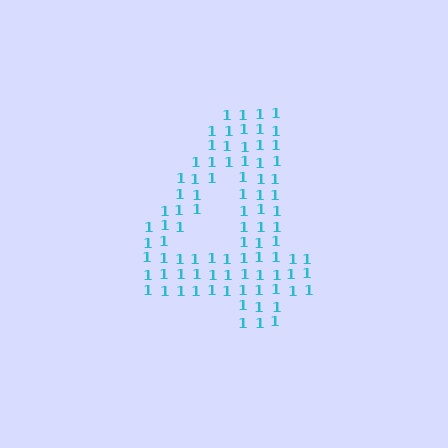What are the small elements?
The small elements are digit 1's.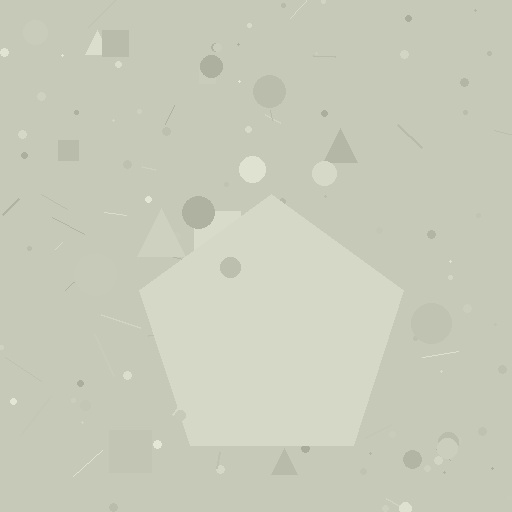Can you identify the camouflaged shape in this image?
The camouflaged shape is a pentagon.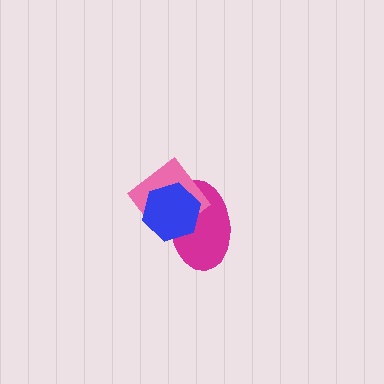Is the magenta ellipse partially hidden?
Yes, it is partially covered by another shape.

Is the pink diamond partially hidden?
Yes, it is partially covered by another shape.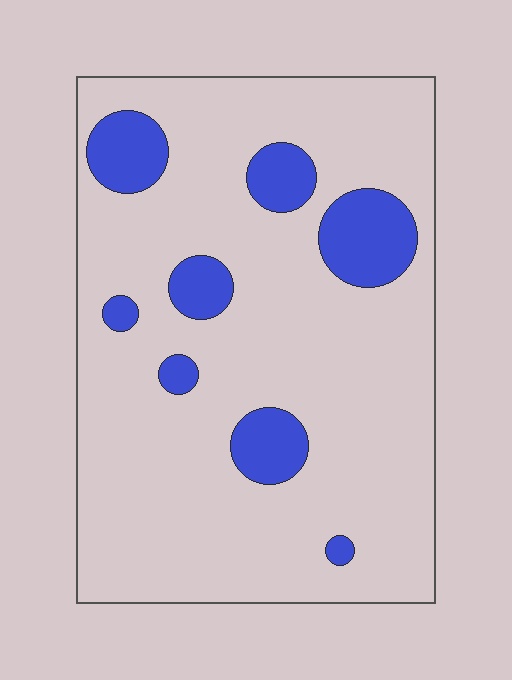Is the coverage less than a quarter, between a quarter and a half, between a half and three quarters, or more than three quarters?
Less than a quarter.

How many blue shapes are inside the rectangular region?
8.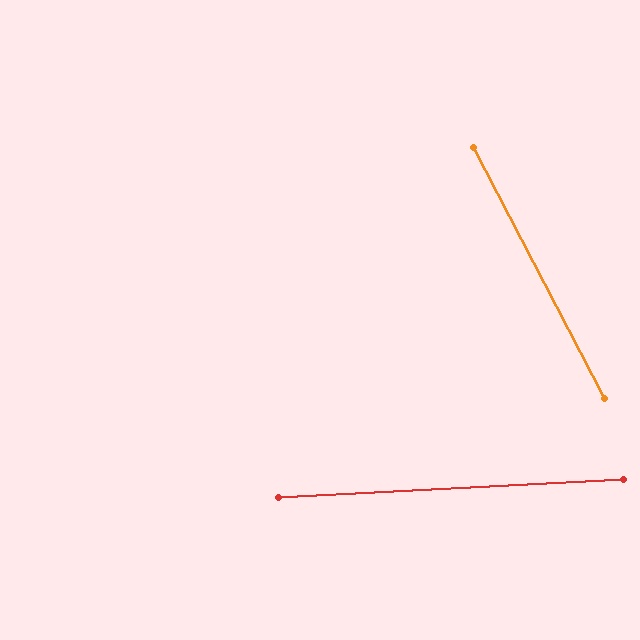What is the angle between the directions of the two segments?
Approximately 65 degrees.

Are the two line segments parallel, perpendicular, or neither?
Neither parallel nor perpendicular — they differ by about 65°.